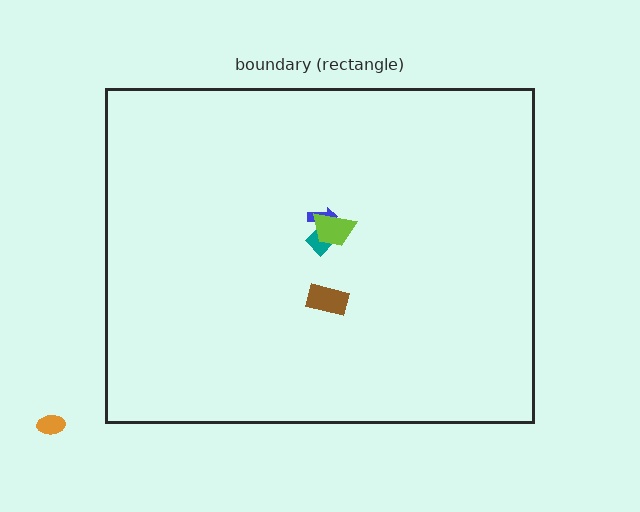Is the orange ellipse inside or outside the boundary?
Outside.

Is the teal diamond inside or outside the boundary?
Inside.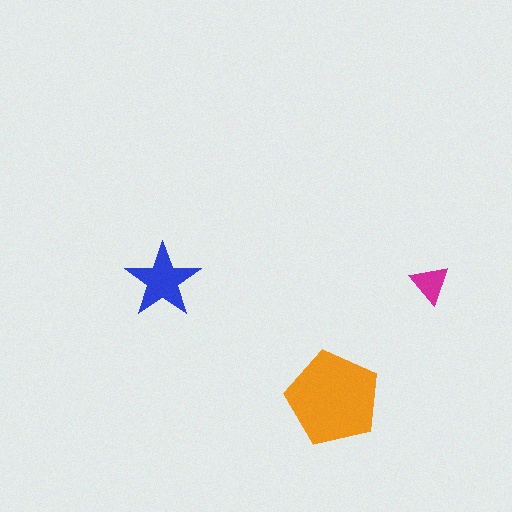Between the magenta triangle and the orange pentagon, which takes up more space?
The orange pentagon.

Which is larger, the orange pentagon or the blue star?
The orange pentagon.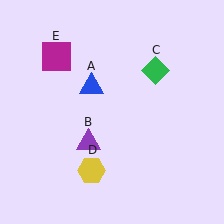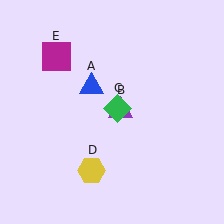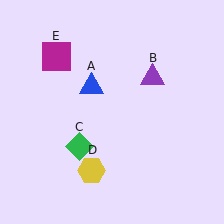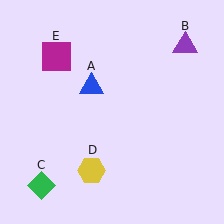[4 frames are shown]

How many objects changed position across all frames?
2 objects changed position: purple triangle (object B), green diamond (object C).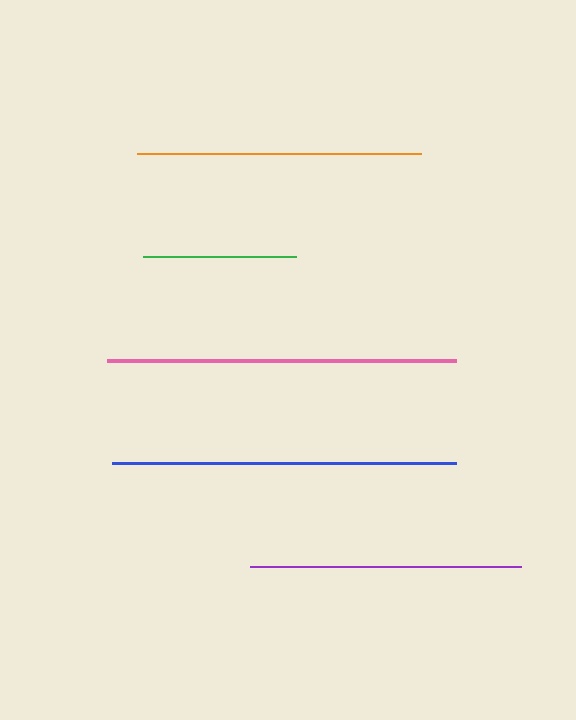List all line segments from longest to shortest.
From longest to shortest: pink, blue, orange, purple, green.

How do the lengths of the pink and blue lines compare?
The pink and blue lines are approximately the same length.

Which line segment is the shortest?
The green line is the shortest at approximately 154 pixels.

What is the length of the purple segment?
The purple segment is approximately 272 pixels long.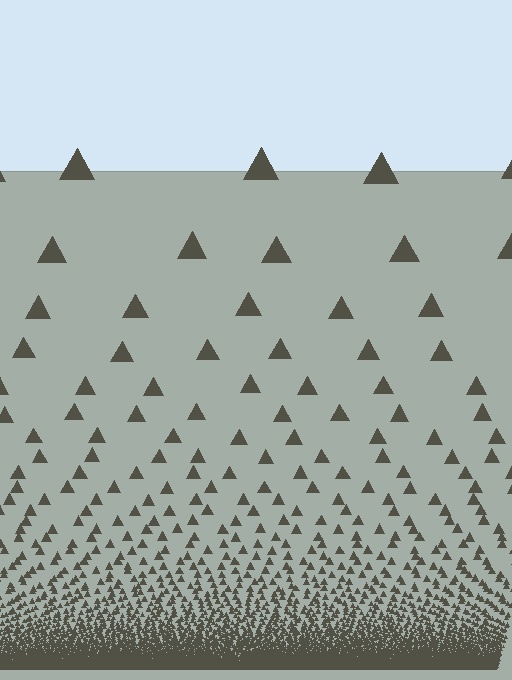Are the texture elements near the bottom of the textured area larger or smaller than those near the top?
Smaller. The gradient is inverted — elements near the bottom are smaller and denser.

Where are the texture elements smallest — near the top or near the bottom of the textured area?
Near the bottom.